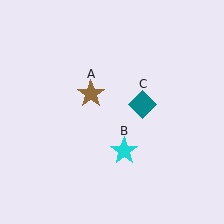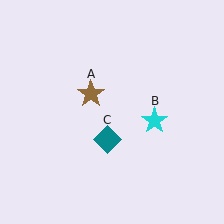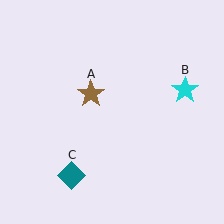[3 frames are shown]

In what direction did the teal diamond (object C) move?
The teal diamond (object C) moved down and to the left.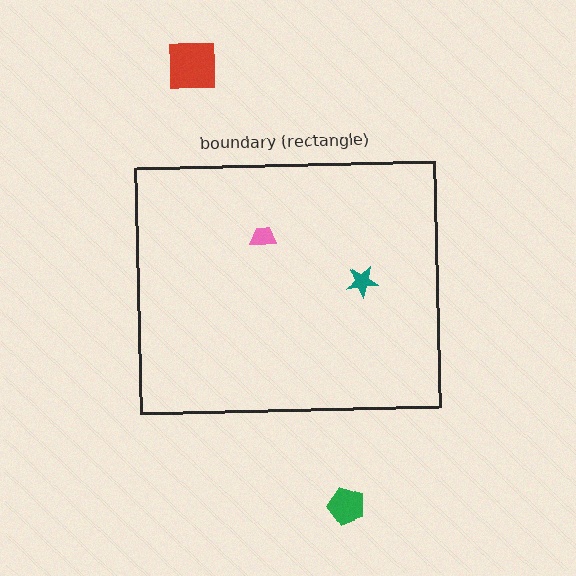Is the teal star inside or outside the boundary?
Inside.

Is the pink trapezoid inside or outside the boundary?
Inside.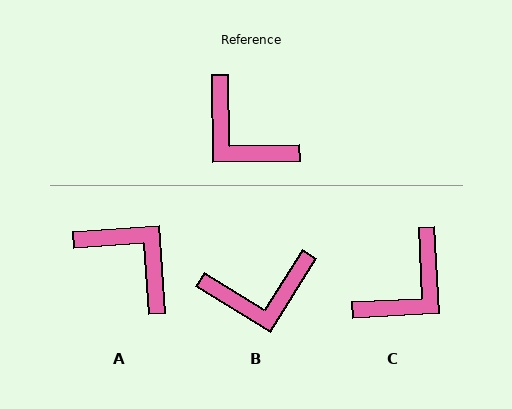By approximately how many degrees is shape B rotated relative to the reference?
Approximately 58 degrees counter-clockwise.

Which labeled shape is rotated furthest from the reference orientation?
A, about 177 degrees away.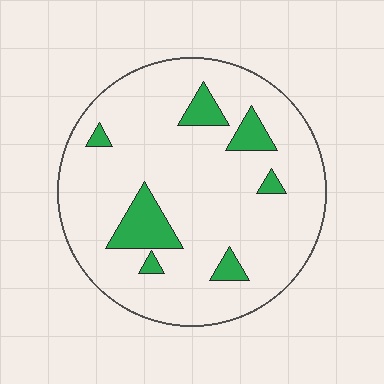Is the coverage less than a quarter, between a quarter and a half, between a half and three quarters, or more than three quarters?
Less than a quarter.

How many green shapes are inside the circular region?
7.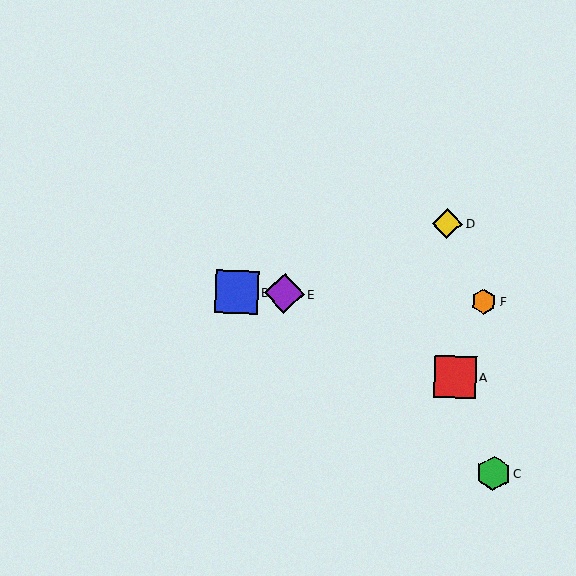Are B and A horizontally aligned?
No, B is at y≈292 and A is at y≈377.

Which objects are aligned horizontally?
Objects B, E, F are aligned horizontally.